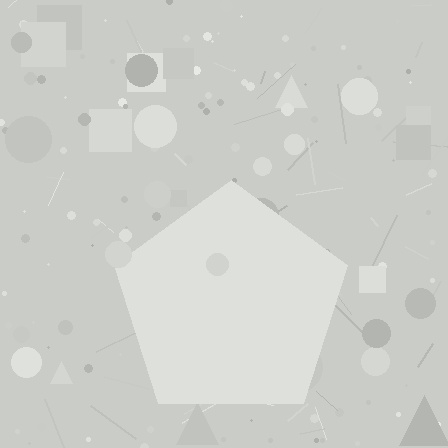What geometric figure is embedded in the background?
A pentagon is embedded in the background.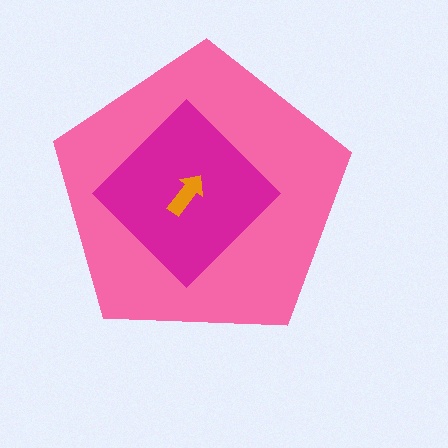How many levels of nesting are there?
3.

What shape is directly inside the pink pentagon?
The magenta diamond.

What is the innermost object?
The orange arrow.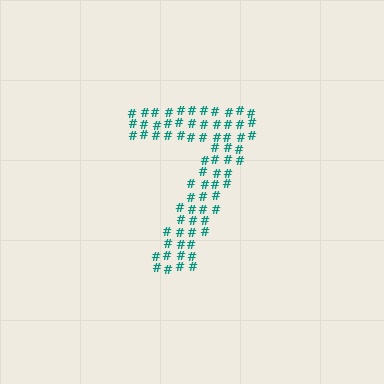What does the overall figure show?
The overall figure shows the digit 7.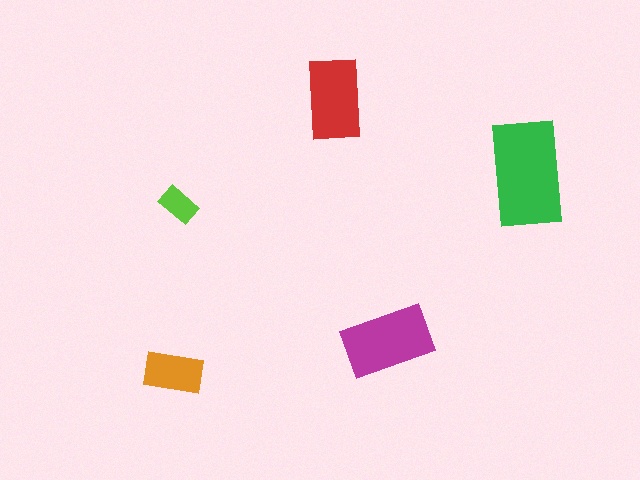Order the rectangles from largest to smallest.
the green one, the magenta one, the red one, the orange one, the lime one.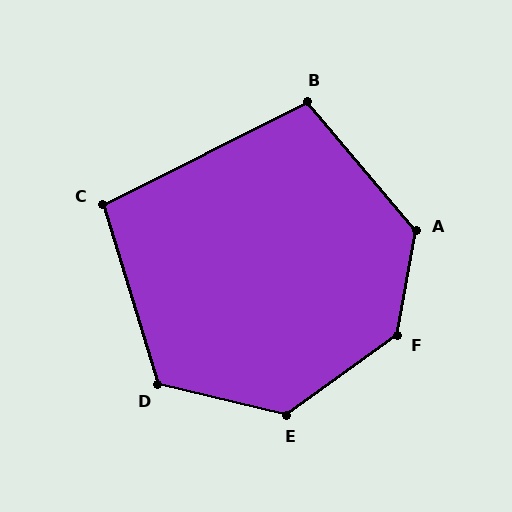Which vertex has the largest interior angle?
F, at approximately 136 degrees.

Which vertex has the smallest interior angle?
C, at approximately 100 degrees.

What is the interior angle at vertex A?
Approximately 130 degrees (obtuse).